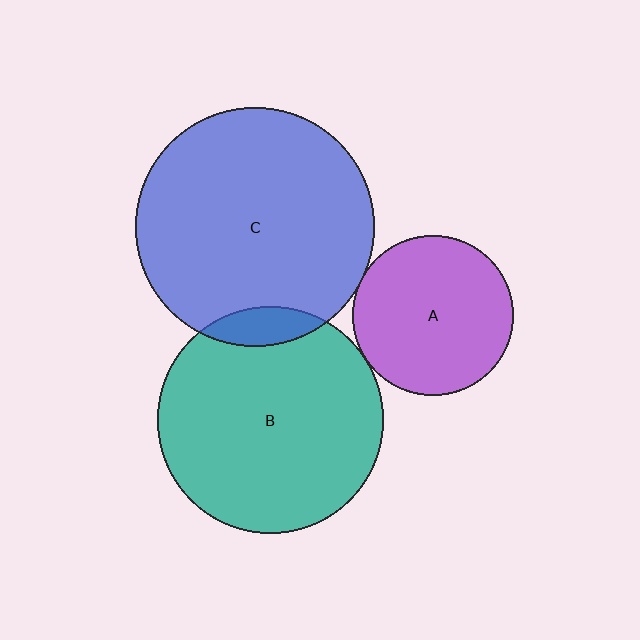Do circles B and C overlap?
Yes.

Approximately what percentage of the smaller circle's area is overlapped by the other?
Approximately 10%.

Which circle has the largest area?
Circle C (blue).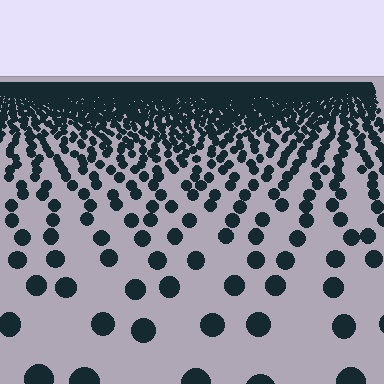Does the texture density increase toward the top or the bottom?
Density increases toward the top.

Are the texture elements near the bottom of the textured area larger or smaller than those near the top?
Larger. Near the bottom, elements are closer to the viewer and appear at a bigger on-screen size.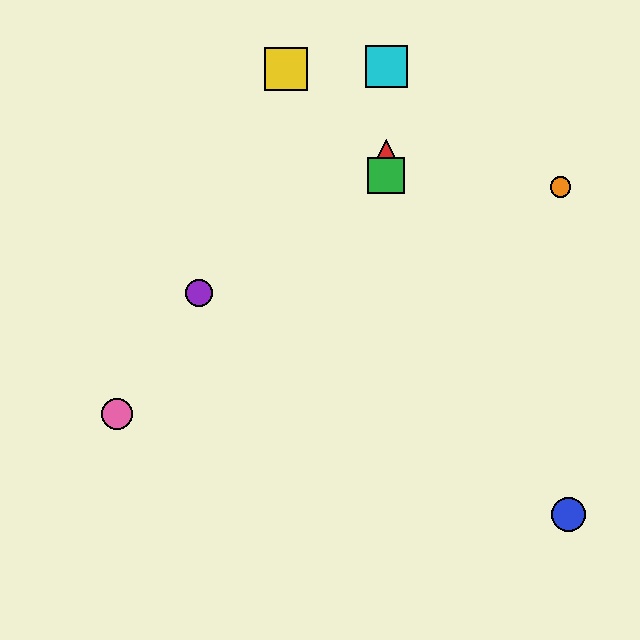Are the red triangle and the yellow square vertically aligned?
No, the red triangle is at x≈386 and the yellow square is at x≈286.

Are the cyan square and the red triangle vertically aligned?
Yes, both are at x≈386.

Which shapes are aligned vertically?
The red triangle, the green square, the cyan square are aligned vertically.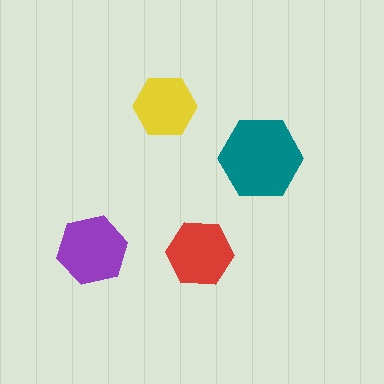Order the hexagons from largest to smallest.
the teal one, the purple one, the red one, the yellow one.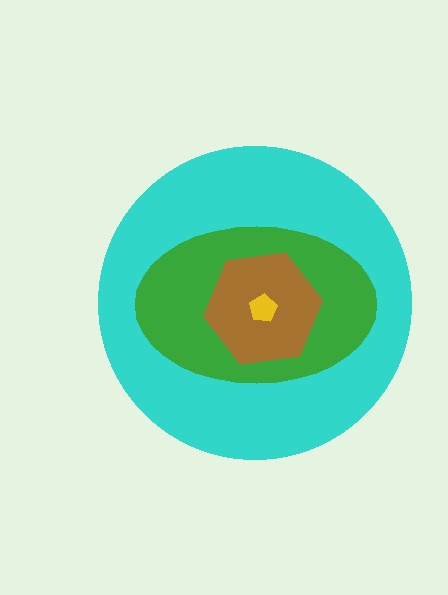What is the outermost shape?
The cyan circle.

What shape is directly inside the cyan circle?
The green ellipse.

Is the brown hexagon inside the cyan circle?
Yes.